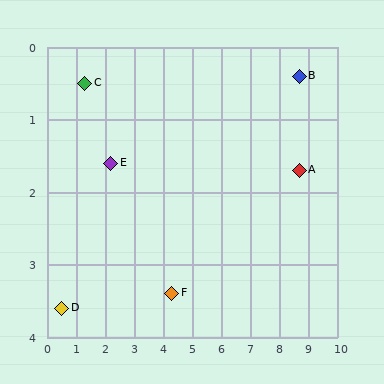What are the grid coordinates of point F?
Point F is at approximately (4.3, 3.4).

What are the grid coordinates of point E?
Point E is at approximately (2.2, 1.6).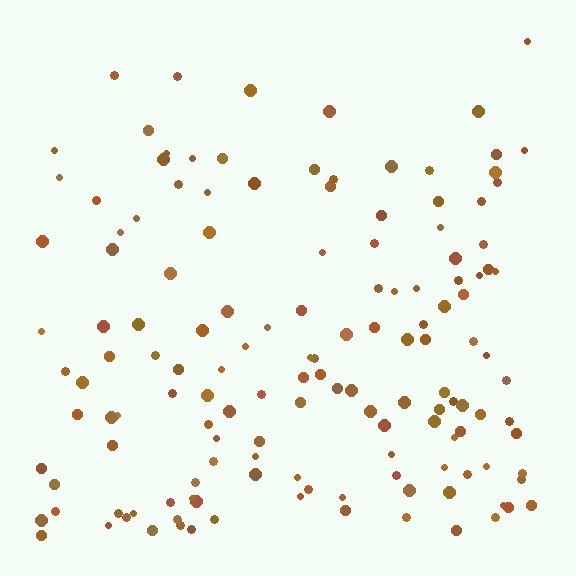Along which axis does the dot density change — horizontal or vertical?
Vertical.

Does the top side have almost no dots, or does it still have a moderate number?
Still a moderate number, just noticeably fewer than the bottom.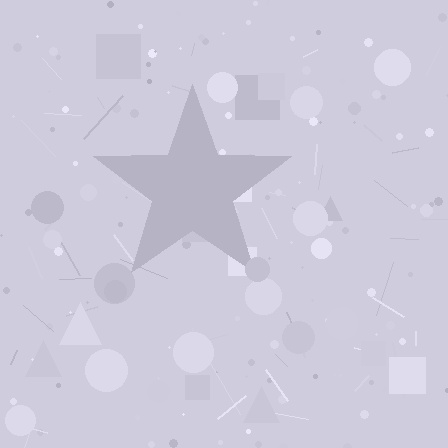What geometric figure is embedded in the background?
A star is embedded in the background.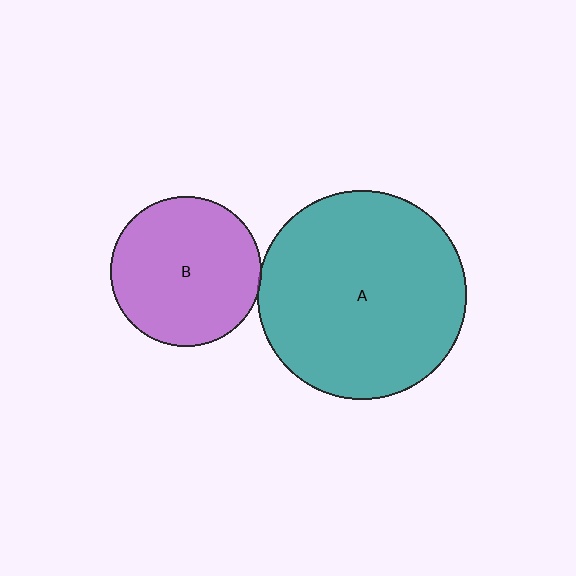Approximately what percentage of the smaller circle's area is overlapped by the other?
Approximately 5%.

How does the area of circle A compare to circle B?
Approximately 1.9 times.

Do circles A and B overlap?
Yes.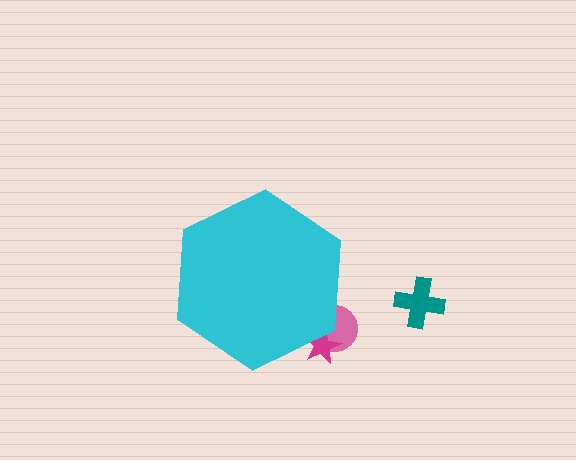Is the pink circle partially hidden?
Yes, the pink circle is partially hidden behind the cyan hexagon.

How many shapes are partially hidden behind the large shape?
2 shapes are partially hidden.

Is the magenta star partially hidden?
Yes, the magenta star is partially hidden behind the cyan hexagon.